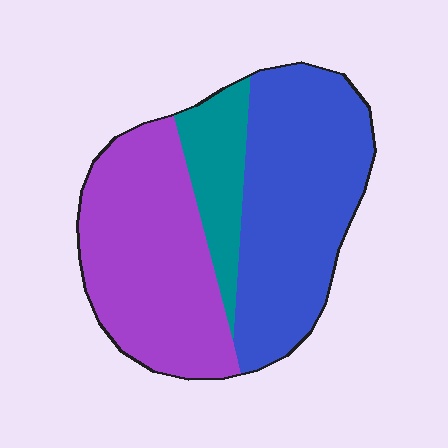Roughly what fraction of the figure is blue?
Blue takes up between a third and a half of the figure.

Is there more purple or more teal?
Purple.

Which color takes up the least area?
Teal, at roughly 15%.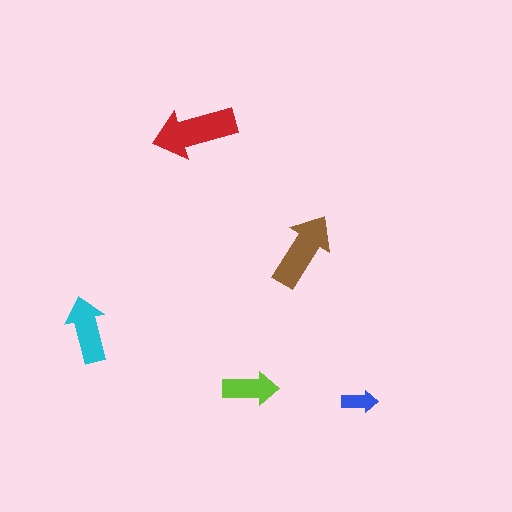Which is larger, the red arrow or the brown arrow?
The red one.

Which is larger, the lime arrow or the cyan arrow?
The cyan one.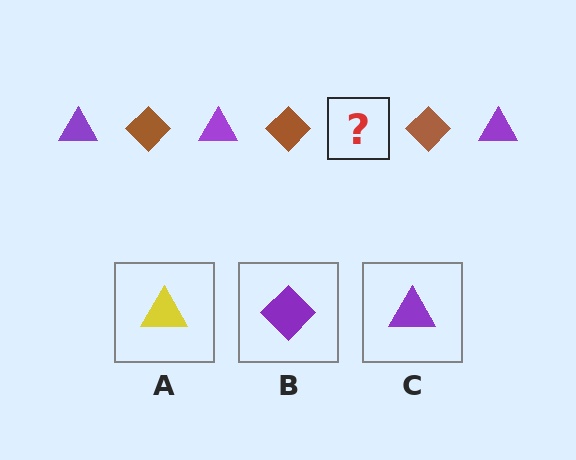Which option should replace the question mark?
Option C.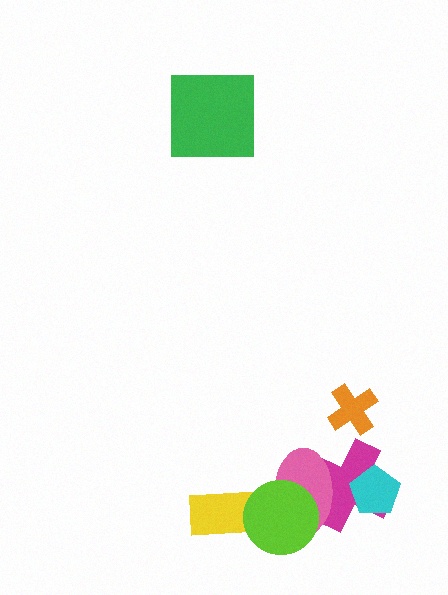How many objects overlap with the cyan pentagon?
1 object overlaps with the cyan pentagon.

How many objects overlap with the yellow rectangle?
1 object overlaps with the yellow rectangle.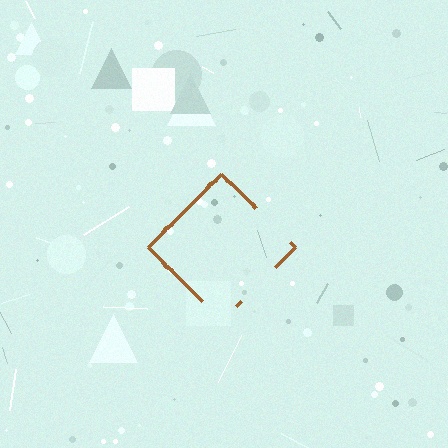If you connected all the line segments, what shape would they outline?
They would outline a diamond.